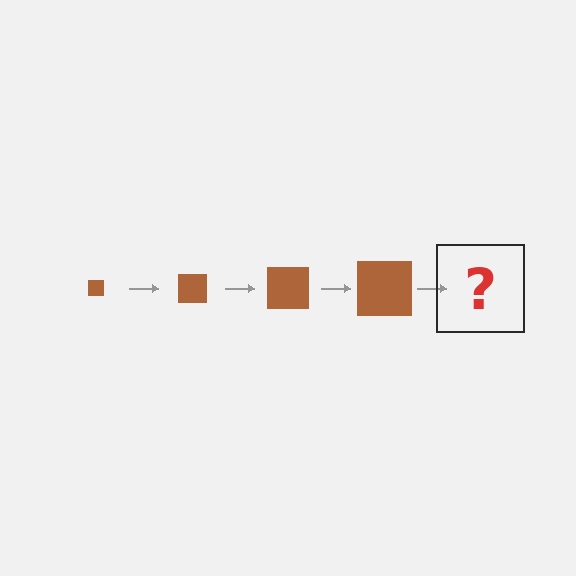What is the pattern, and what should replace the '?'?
The pattern is that the square gets progressively larger each step. The '?' should be a brown square, larger than the previous one.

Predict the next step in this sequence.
The next step is a brown square, larger than the previous one.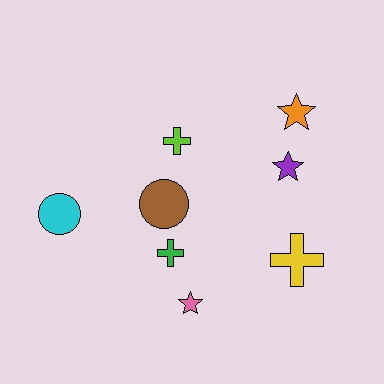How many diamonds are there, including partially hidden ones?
There are no diamonds.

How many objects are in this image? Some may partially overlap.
There are 8 objects.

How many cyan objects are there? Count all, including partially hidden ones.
There is 1 cyan object.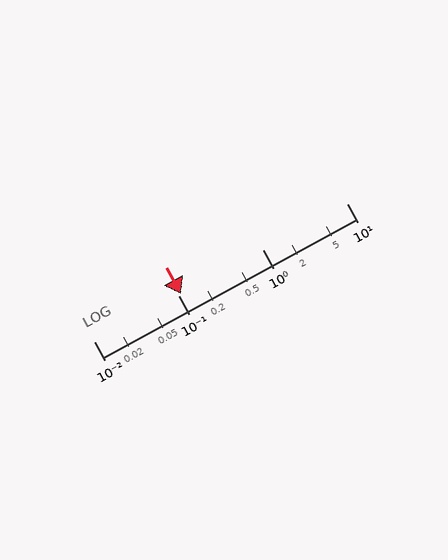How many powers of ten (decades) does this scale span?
The scale spans 3 decades, from 0.01 to 10.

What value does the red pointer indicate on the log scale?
The pointer indicates approximately 0.11.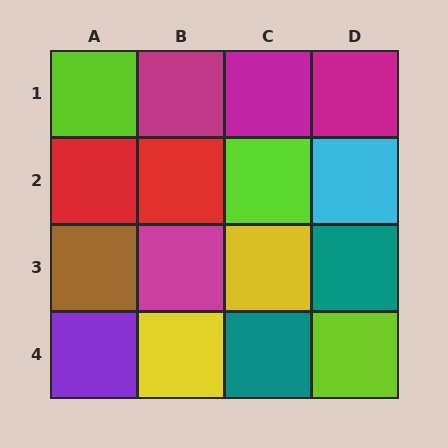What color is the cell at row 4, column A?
Purple.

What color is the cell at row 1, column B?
Magenta.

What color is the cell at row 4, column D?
Lime.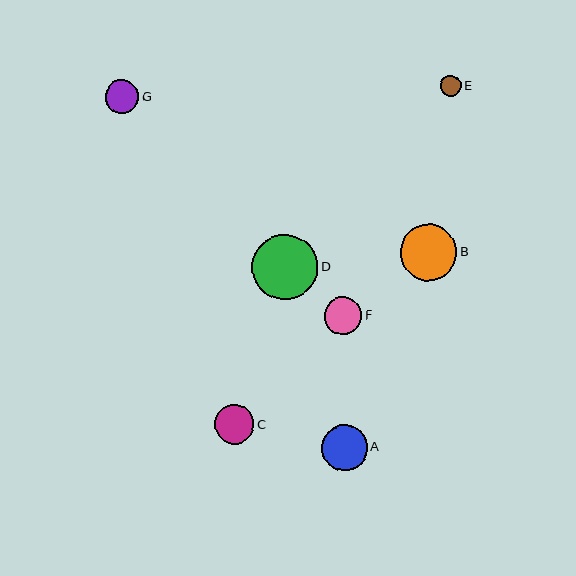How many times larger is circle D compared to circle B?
Circle D is approximately 1.2 times the size of circle B.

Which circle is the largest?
Circle D is the largest with a size of approximately 66 pixels.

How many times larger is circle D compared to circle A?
Circle D is approximately 1.4 times the size of circle A.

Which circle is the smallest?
Circle E is the smallest with a size of approximately 21 pixels.